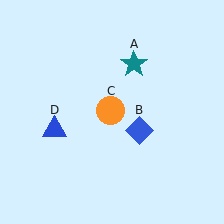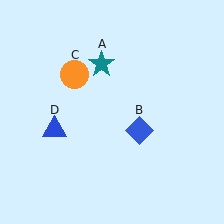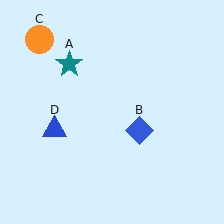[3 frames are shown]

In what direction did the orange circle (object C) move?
The orange circle (object C) moved up and to the left.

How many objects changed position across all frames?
2 objects changed position: teal star (object A), orange circle (object C).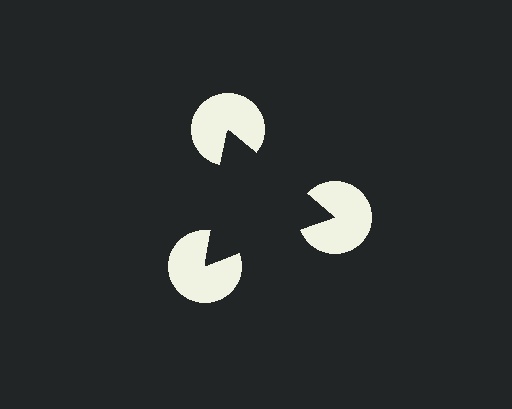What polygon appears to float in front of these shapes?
An illusory triangle — its edges are inferred from the aligned wedge cuts in the pac-man discs, not physically drawn.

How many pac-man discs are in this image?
There are 3 — one at each vertex of the illusory triangle.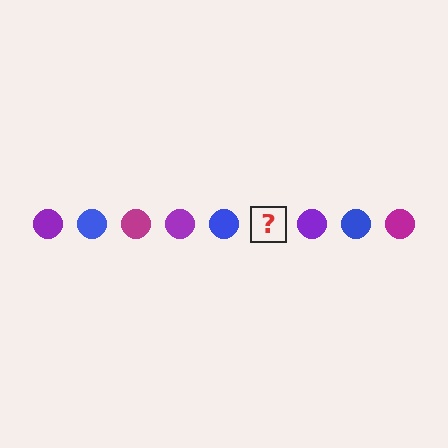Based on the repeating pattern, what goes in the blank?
The blank should be a magenta circle.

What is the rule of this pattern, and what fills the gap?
The rule is that the pattern cycles through purple, blue, magenta circles. The gap should be filled with a magenta circle.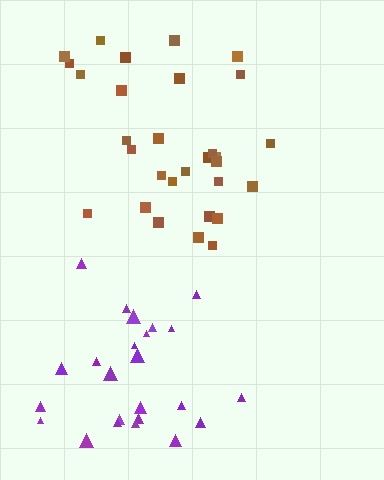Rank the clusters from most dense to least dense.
brown, purple.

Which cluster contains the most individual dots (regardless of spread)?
Brown (30).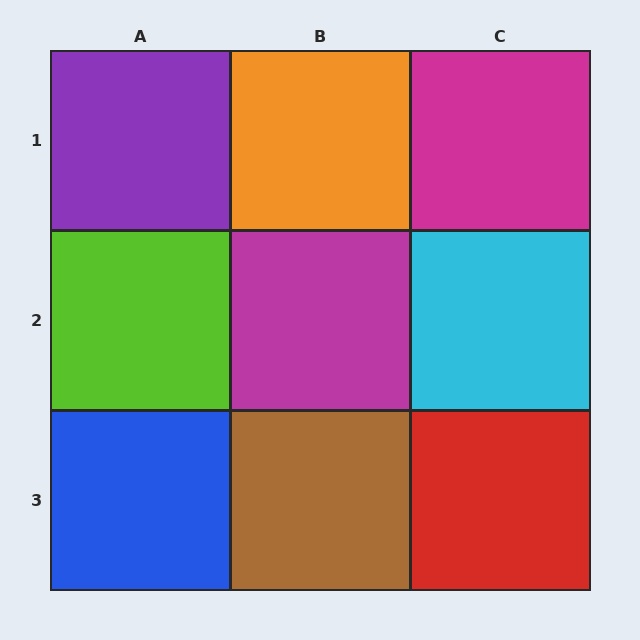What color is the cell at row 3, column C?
Red.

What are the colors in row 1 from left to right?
Purple, orange, magenta.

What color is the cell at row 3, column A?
Blue.